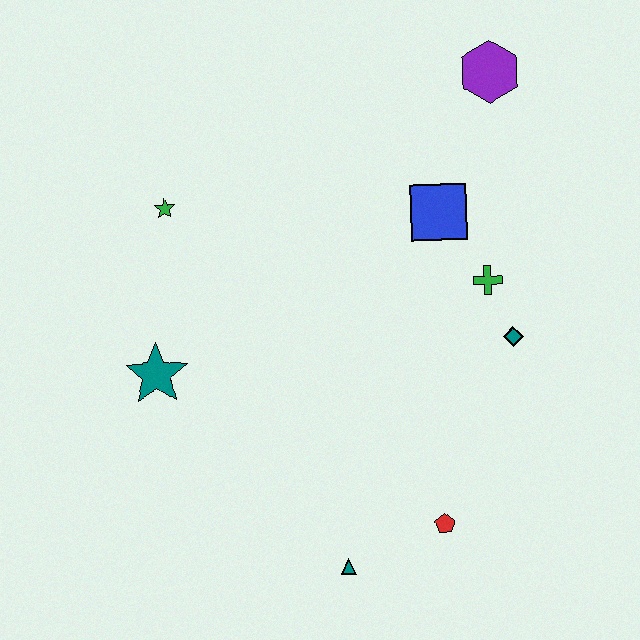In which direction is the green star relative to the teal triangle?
The green star is above the teal triangle.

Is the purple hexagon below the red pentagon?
No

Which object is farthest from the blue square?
The teal triangle is farthest from the blue square.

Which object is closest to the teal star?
The green star is closest to the teal star.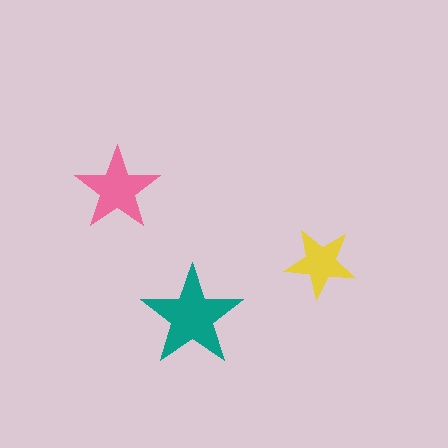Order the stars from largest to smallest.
the teal one, the pink one, the yellow one.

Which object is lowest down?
The teal star is bottommost.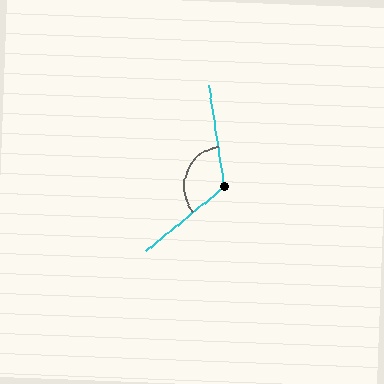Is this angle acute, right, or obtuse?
It is obtuse.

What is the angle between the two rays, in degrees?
Approximately 121 degrees.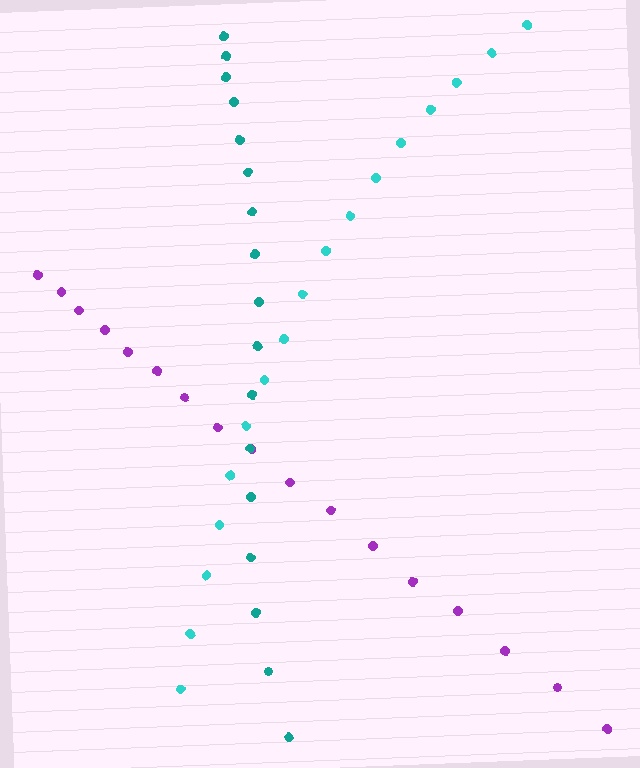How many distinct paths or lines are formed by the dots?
There are 3 distinct paths.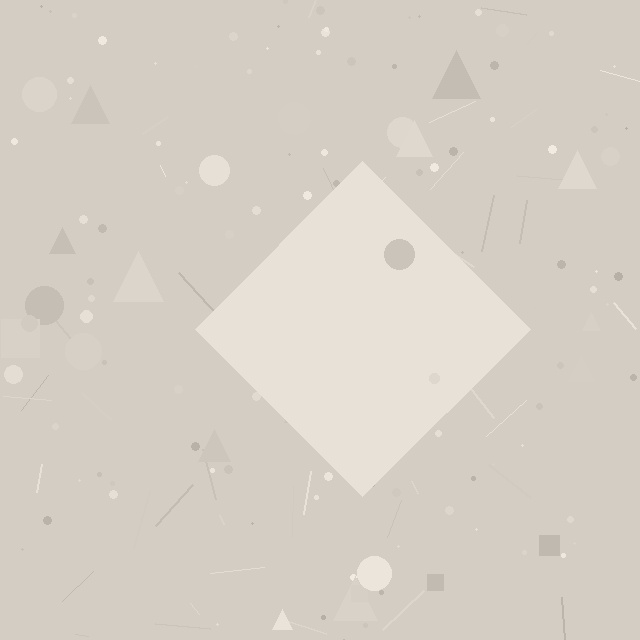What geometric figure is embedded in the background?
A diamond is embedded in the background.